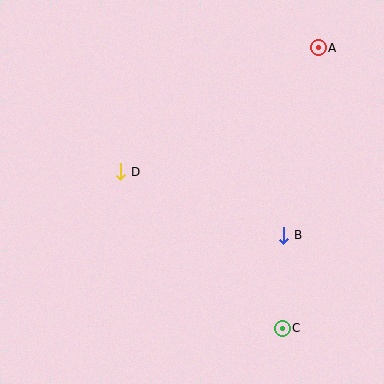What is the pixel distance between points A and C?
The distance between A and C is 283 pixels.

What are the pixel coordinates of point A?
Point A is at (318, 48).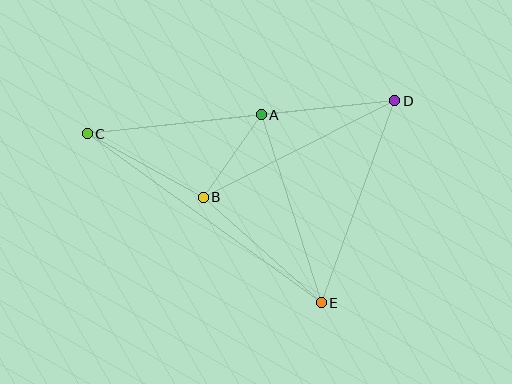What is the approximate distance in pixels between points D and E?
The distance between D and E is approximately 215 pixels.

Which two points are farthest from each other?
Points C and D are farthest from each other.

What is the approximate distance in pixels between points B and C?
The distance between B and C is approximately 132 pixels.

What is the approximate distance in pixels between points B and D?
The distance between B and D is approximately 214 pixels.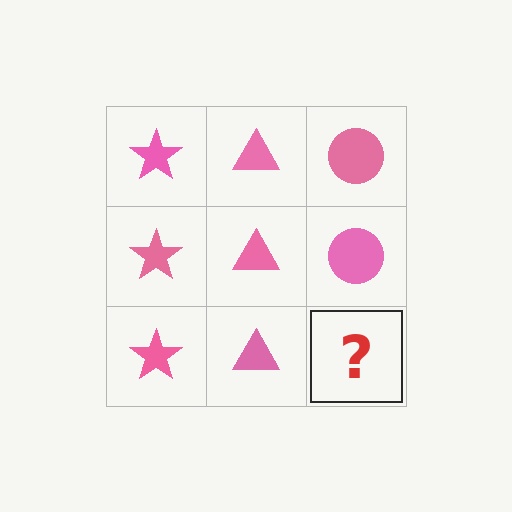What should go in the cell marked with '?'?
The missing cell should contain a pink circle.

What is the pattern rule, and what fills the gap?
The rule is that each column has a consistent shape. The gap should be filled with a pink circle.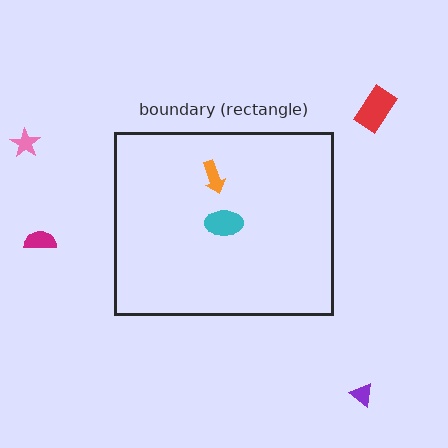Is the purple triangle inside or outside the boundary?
Outside.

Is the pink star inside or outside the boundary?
Outside.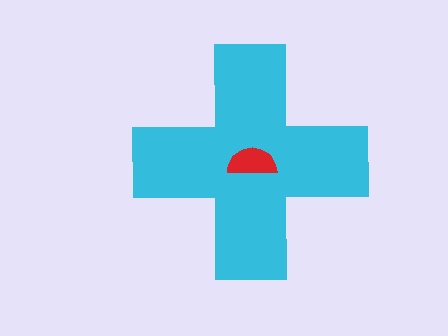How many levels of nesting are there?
2.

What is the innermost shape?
The red semicircle.